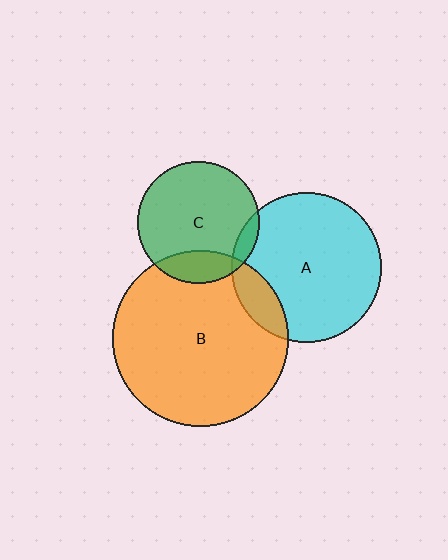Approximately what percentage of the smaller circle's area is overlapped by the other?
Approximately 20%.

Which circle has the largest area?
Circle B (orange).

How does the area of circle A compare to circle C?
Approximately 1.5 times.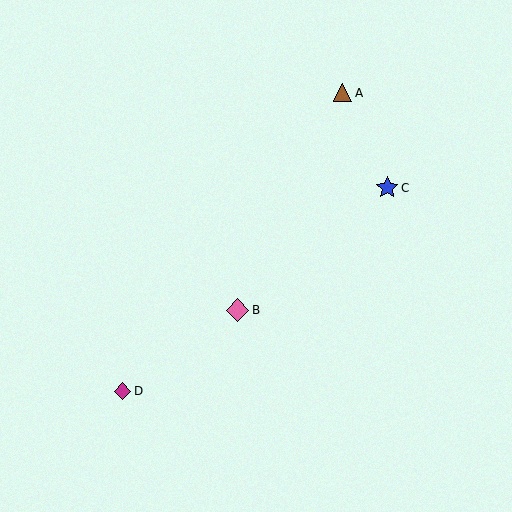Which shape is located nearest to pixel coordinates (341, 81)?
The brown triangle (labeled A) at (343, 93) is nearest to that location.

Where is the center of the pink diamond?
The center of the pink diamond is at (237, 310).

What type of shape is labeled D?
Shape D is a magenta diamond.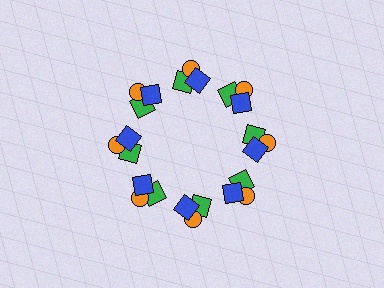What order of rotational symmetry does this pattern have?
This pattern has 8-fold rotational symmetry.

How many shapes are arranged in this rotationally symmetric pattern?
There are 24 shapes, arranged in 8 groups of 3.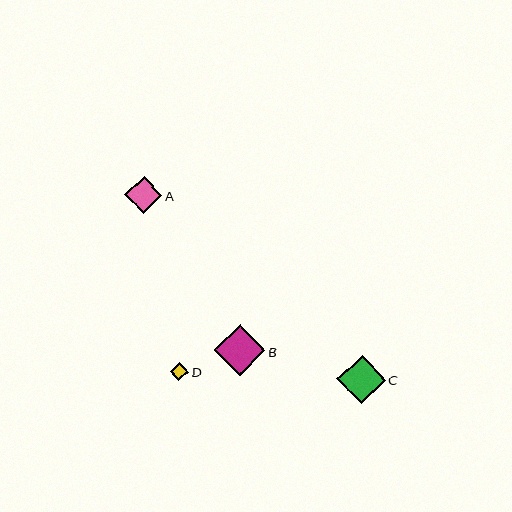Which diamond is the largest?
Diamond B is the largest with a size of approximately 52 pixels.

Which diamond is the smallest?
Diamond D is the smallest with a size of approximately 18 pixels.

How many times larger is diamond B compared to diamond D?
Diamond B is approximately 2.9 times the size of diamond D.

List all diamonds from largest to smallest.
From largest to smallest: B, C, A, D.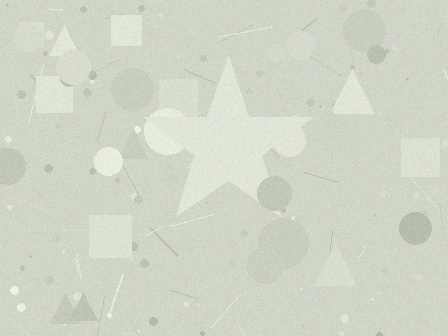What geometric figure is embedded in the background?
A star is embedded in the background.